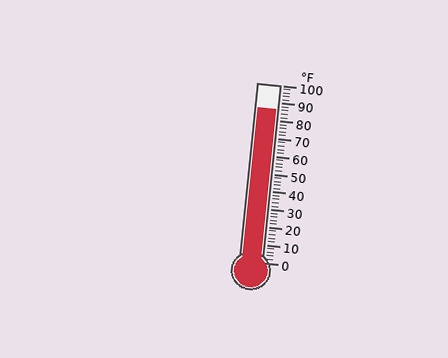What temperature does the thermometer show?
The thermometer shows approximately 86°F.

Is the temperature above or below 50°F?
The temperature is above 50°F.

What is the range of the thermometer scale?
The thermometer scale ranges from 0°F to 100°F.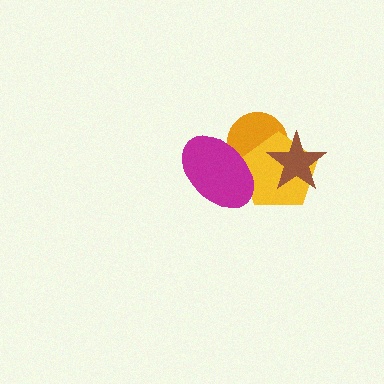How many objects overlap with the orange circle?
3 objects overlap with the orange circle.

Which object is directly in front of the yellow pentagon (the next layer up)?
The brown star is directly in front of the yellow pentagon.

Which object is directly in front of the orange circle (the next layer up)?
The yellow pentagon is directly in front of the orange circle.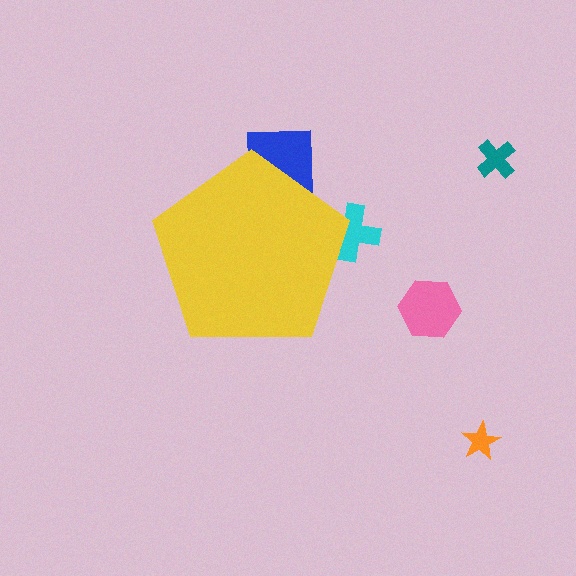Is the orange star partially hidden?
No, the orange star is fully visible.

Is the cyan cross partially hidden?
Yes, the cyan cross is partially hidden behind the yellow pentagon.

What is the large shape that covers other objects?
A yellow pentagon.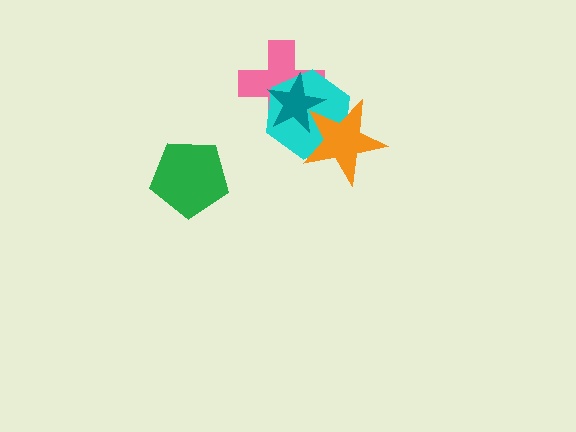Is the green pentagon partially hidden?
No, no other shape covers it.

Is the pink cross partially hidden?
Yes, it is partially covered by another shape.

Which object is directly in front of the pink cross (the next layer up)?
The cyan hexagon is directly in front of the pink cross.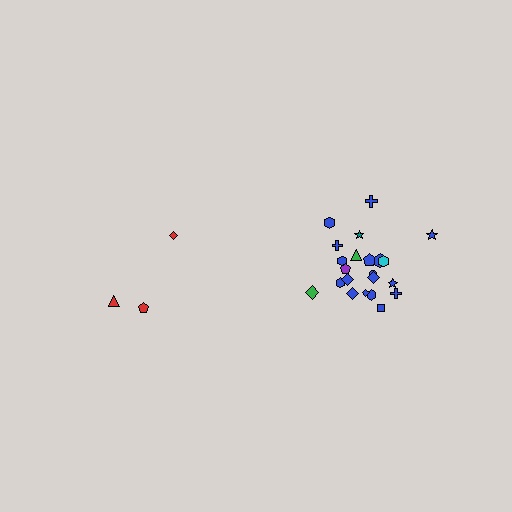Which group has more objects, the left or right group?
The right group.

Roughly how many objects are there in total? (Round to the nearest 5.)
Roughly 25 objects in total.